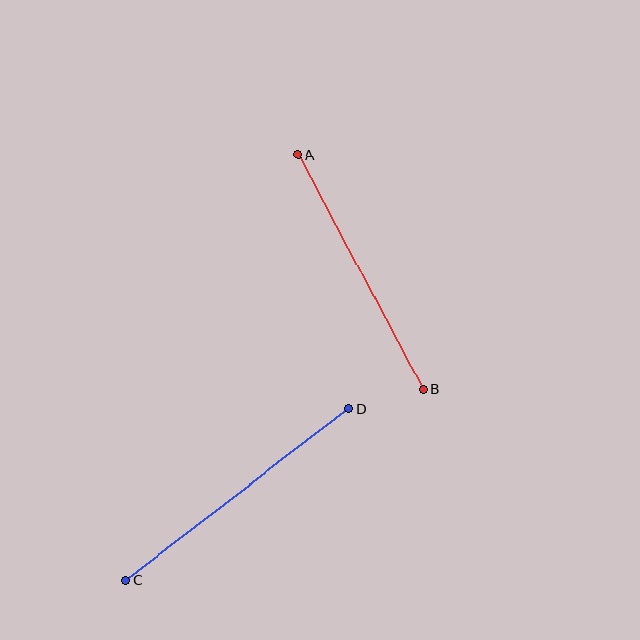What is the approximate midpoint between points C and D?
The midpoint is at approximately (237, 494) pixels.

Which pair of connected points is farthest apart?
Points C and D are farthest apart.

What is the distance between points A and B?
The distance is approximately 265 pixels.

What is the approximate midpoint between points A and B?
The midpoint is at approximately (360, 272) pixels.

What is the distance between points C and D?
The distance is approximately 281 pixels.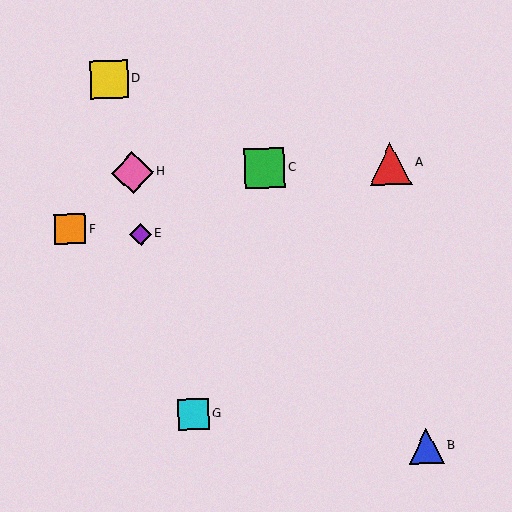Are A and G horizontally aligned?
No, A is at y≈164 and G is at y≈414.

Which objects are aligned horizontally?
Objects A, C, H are aligned horizontally.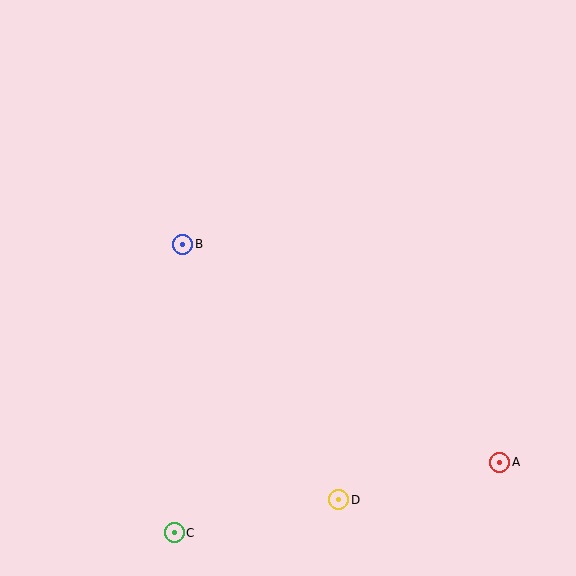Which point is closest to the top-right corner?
Point B is closest to the top-right corner.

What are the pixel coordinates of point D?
Point D is at (339, 500).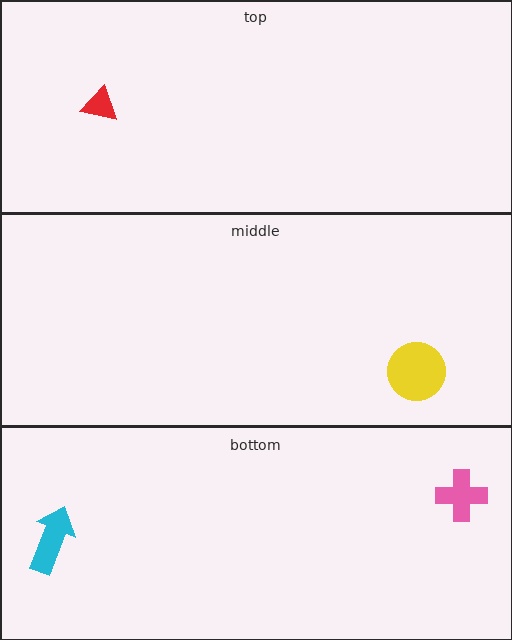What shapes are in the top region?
The red triangle.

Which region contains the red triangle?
The top region.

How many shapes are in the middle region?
1.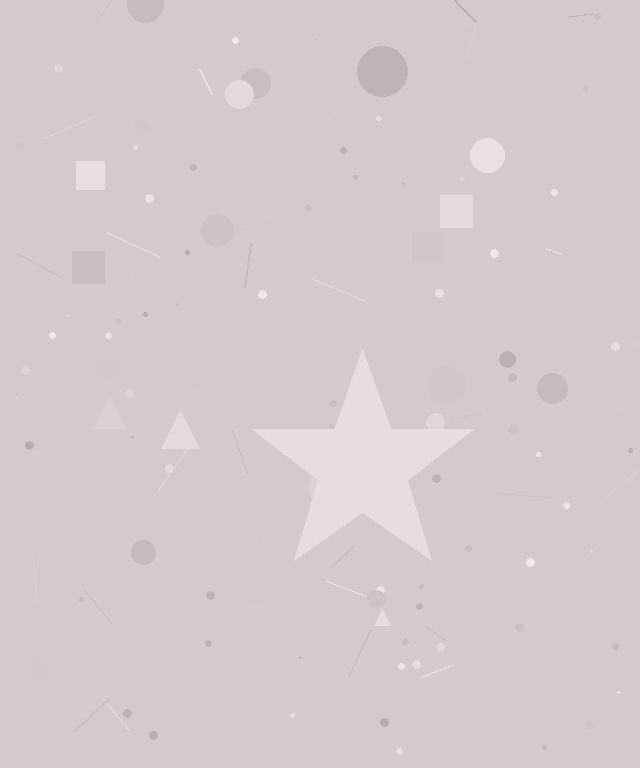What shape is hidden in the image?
A star is hidden in the image.